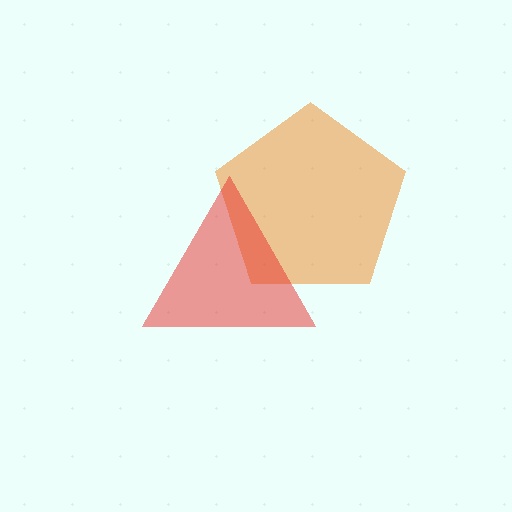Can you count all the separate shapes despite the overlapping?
Yes, there are 2 separate shapes.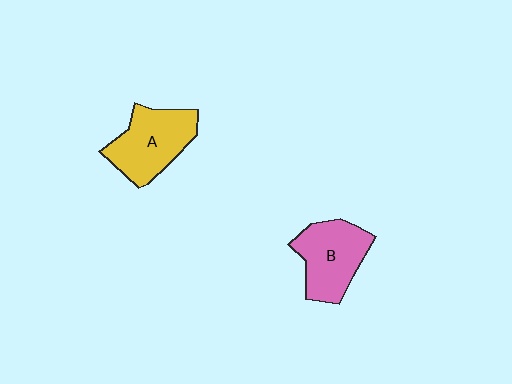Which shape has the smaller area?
Shape B (pink).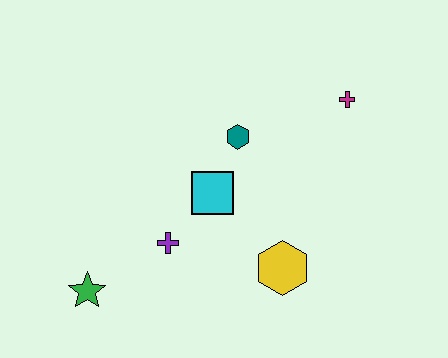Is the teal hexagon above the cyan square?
Yes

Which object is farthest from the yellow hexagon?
The green star is farthest from the yellow hexagon.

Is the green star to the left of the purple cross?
Yes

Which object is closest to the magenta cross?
The teal hexagon is closest to the magenta cross.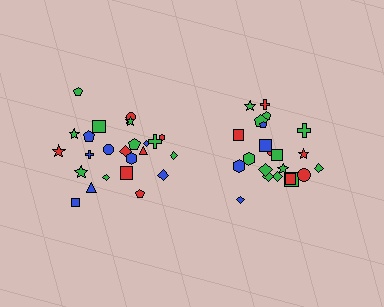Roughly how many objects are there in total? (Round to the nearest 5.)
Roughly 45 objects in total.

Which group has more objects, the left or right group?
The left group.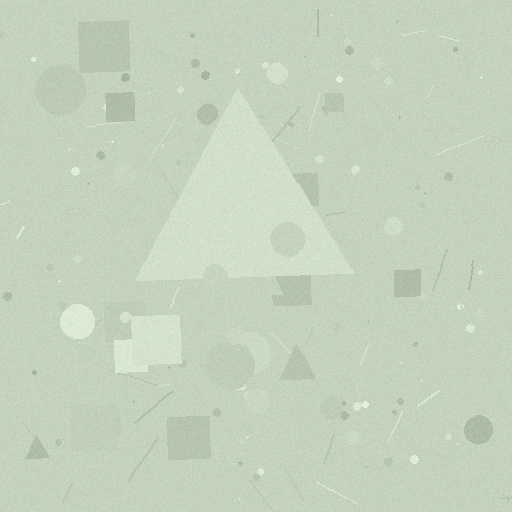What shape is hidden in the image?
A triangle is hidden in the image.